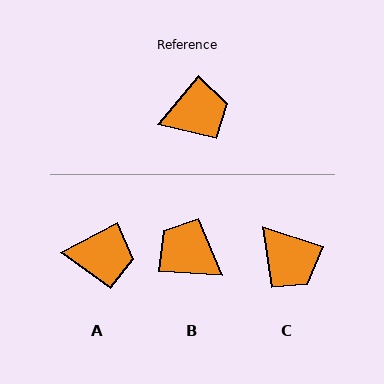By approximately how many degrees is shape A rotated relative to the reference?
Approximately 22 degrees clockwise.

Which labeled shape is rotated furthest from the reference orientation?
B, about 127 degrees away.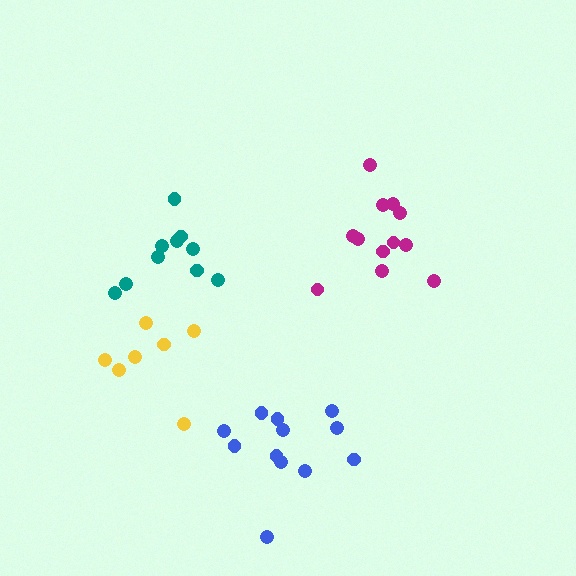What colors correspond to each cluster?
The clusters are colored: yellow, magenta, teal, blue.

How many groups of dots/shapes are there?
There are 4 groups.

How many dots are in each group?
Group 1: 7 dots, Group 2: 12 dots, Group 3: 10 dots, Group 4: 12 dots (41 total).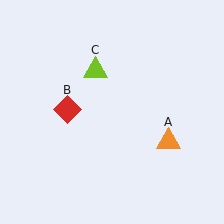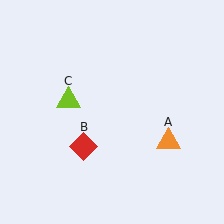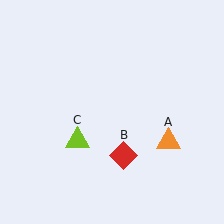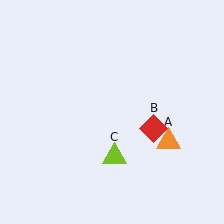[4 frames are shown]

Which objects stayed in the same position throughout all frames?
Orange triangle (object A) remained stationary.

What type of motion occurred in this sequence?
The red diamond (object B), lime triangle (object C) rotated counterclockwise around the center of the scene.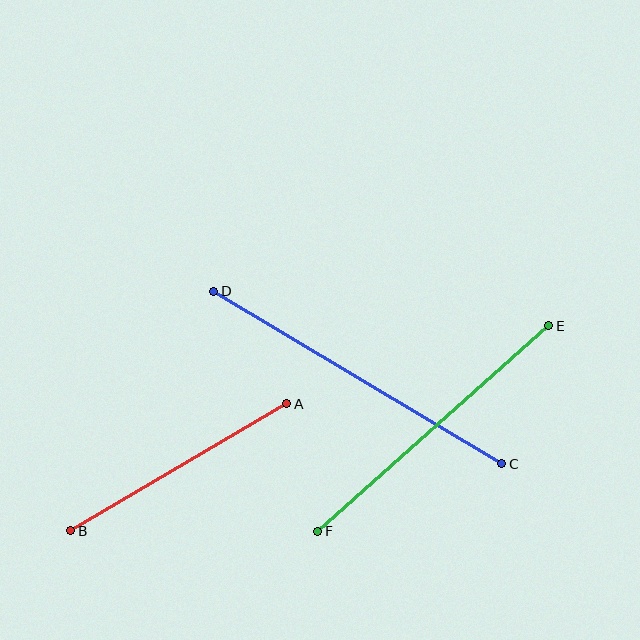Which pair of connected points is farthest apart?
Points C and D are farthest apart.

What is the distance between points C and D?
The distance is approximately 336 pixels.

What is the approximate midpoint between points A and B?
The midpoint is at approximately (179, 467) pixels.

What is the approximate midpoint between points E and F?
The midpoint is at approximately (433, 428) pixels.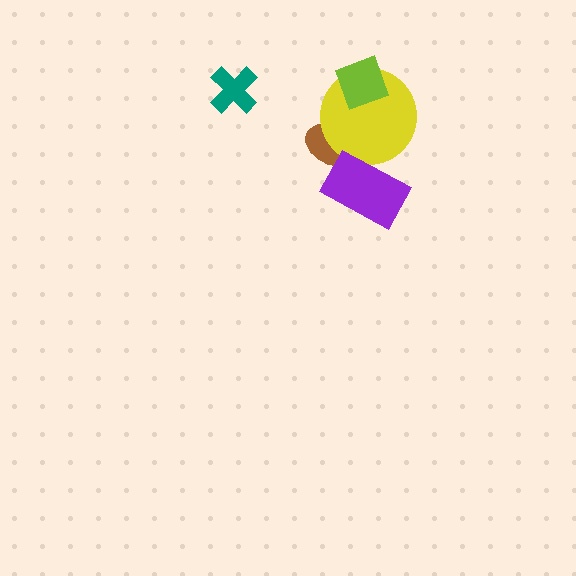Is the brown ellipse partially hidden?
Yes, it is partially covered by another shape.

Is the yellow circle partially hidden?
Yes, it is partially covered by another shape.